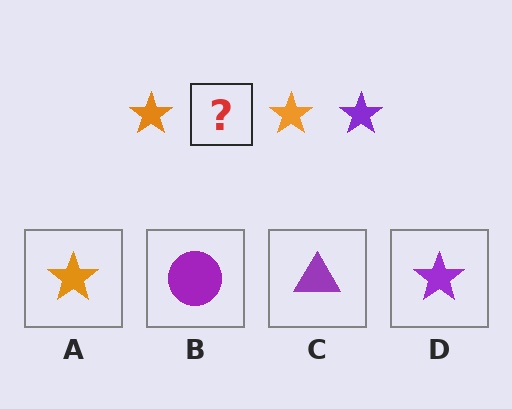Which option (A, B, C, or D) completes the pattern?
D.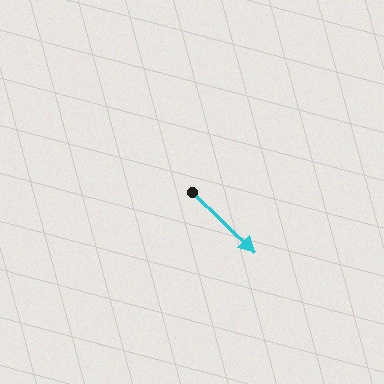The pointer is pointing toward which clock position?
Roughly 4 o'clock.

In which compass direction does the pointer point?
Southeast.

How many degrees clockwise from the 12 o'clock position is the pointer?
Approximately 134 degrees.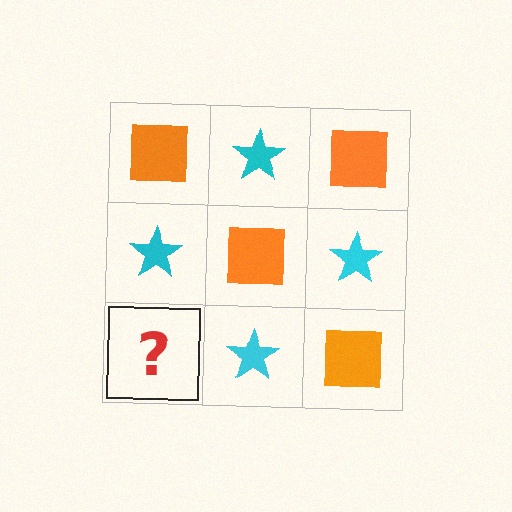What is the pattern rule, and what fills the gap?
The rule is that it alternates orange square and cyan star in a checkerboard pattern. The gap should be filled with an orange square.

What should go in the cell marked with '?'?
The missing cell should contain an orange square.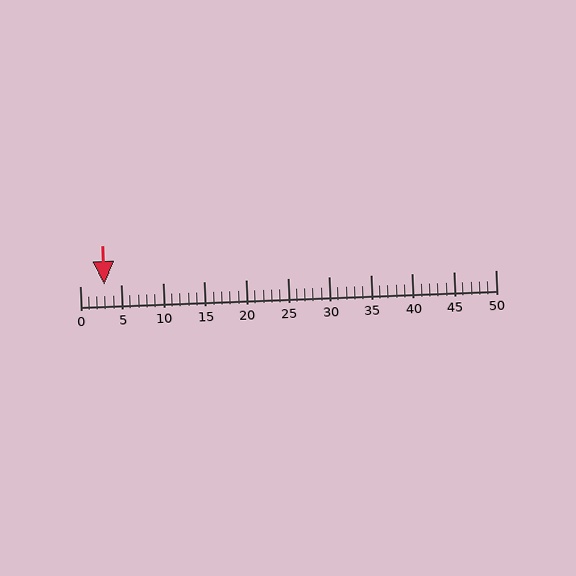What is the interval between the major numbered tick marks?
The major tick marks are spaced 5 units apart.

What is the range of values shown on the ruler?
The ruler shows values from 0 to 50.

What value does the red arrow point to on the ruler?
The red arrow points to approximately 3.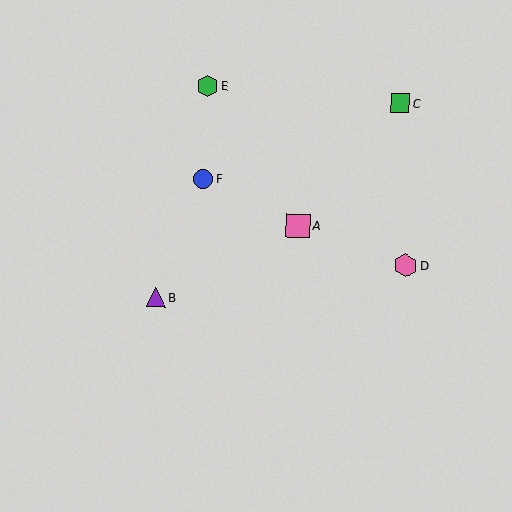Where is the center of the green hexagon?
The center of the green hexagon is at (207, 86).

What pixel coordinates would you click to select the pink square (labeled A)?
Click at (298, 226) to select the pink square A.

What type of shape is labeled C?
Shape C is a green square.